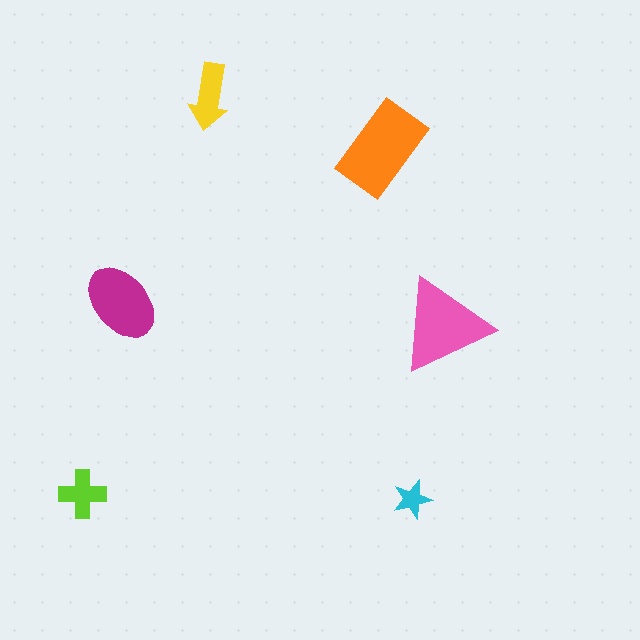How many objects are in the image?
There are 6 objects in the image.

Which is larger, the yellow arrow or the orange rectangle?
The orange rectangle.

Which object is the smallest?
The cyan star.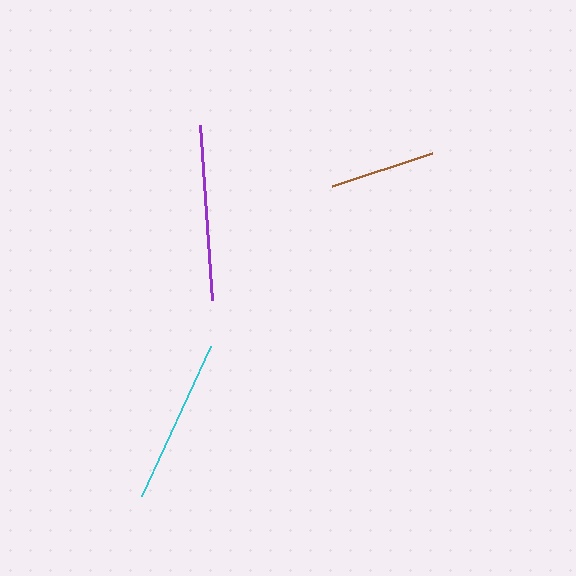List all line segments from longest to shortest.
From longest to shortest: purple, cyan, brown.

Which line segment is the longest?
The purple line is the longest at approximately 175 pixels.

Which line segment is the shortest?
The brown line is the shortest at approximately 105 pixels.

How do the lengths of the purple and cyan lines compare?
The purple and cyan lines are approximately the same length.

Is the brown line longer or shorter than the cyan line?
The cyan line is longer than the brown line.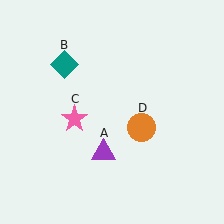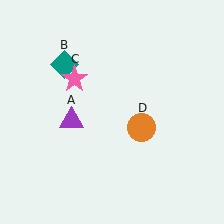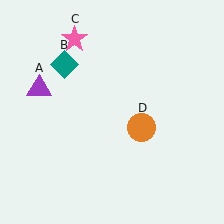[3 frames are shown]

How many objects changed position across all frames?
2 objects changed position: purple triangle (object A), pink star (object C).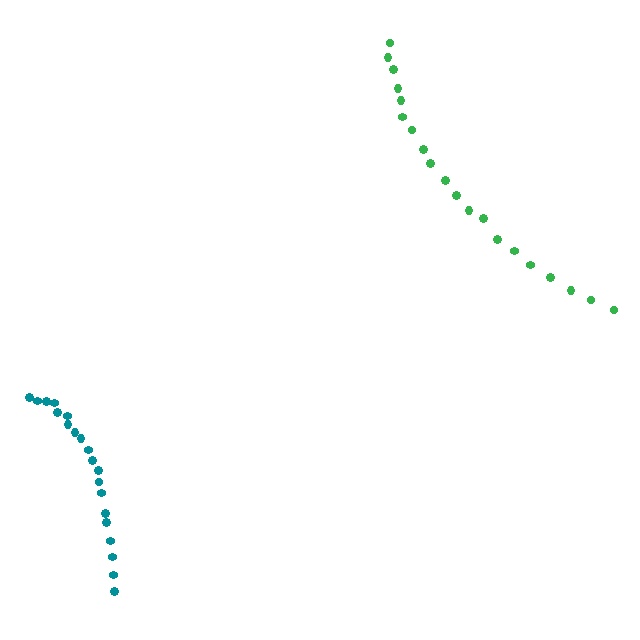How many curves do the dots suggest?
There are 2 distinct paths.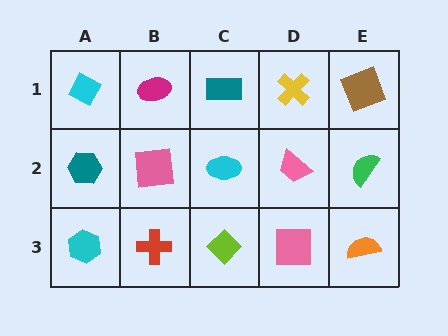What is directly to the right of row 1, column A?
A magenta ellipse.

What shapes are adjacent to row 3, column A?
A teal hexagon (row 2, column A), a red cross (row 3, column B).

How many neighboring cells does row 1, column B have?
3.